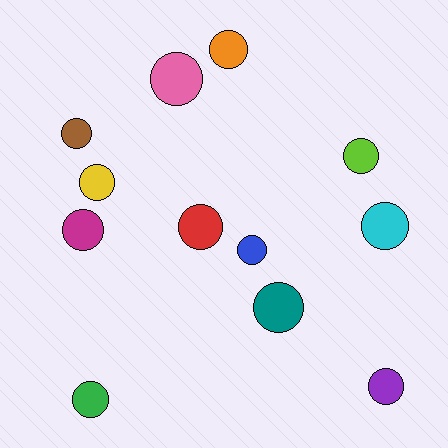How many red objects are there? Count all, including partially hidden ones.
There is 1 red object.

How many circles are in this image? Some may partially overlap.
There are 12 circles.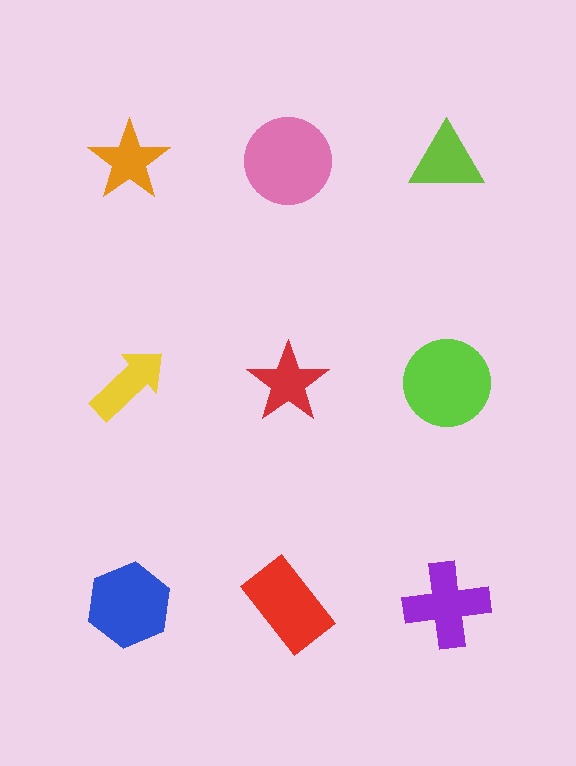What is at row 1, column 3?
A lime triangle.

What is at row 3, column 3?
A purple cross.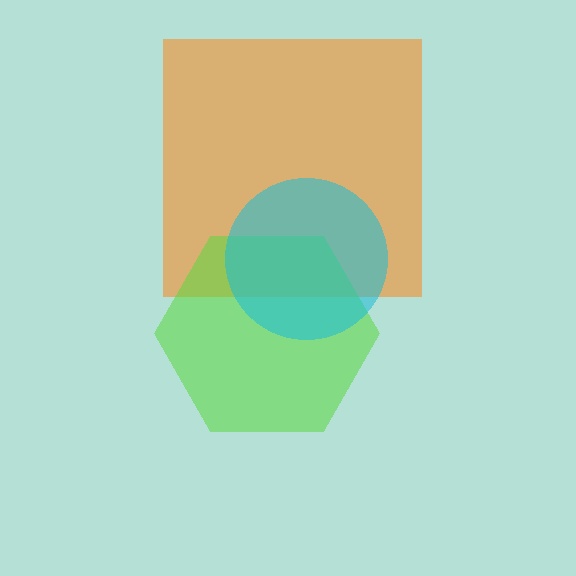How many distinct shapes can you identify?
There are 3 distinct shapes: an orange square, a lime hexagon, a cyan circle.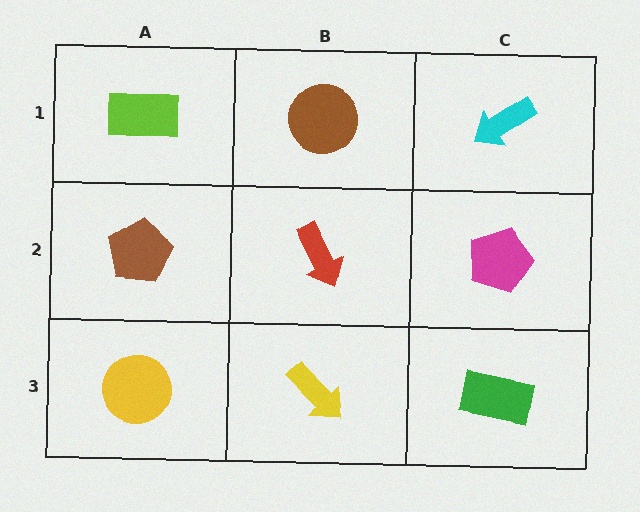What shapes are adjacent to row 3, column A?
A brown pentagon (row 2, column A), a yellow arrow (row 3, column B).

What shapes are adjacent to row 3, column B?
A red arrow (row 2, column B), a yellow circle (row 3, column A), a green rectangle (row 3, column C).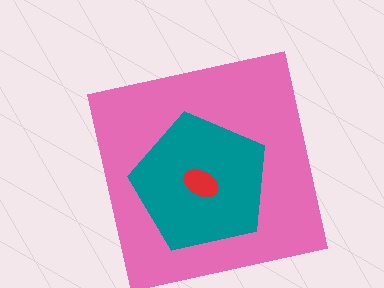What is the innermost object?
The red ellipse.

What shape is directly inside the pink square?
The teal pentagon.